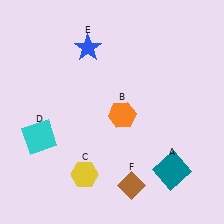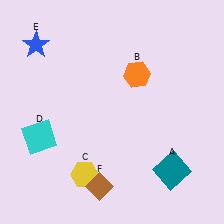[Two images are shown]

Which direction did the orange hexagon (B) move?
The orange hexagon (B) moved up.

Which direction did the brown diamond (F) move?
The brown diamond (F) moved left.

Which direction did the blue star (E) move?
The blue star (E) moved left.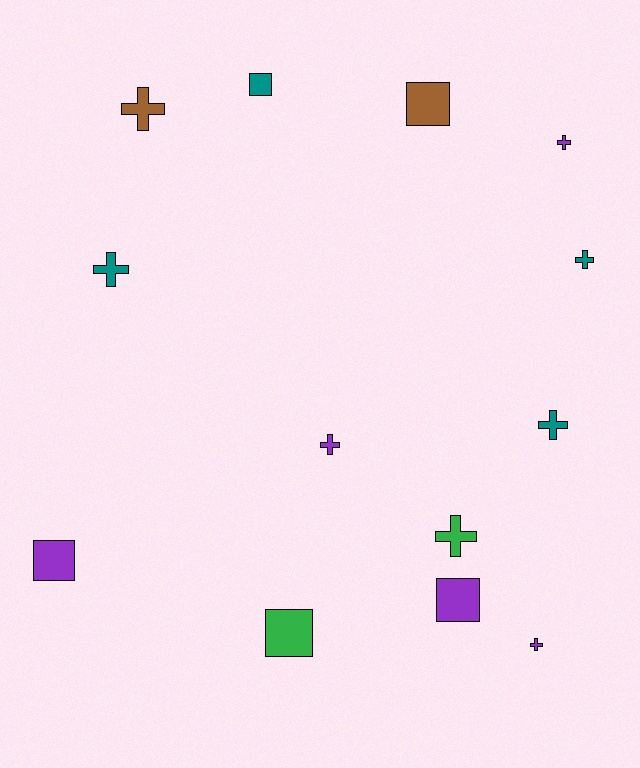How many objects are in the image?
There are 13 objects.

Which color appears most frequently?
Purple, with 5 objects.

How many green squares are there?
There is 1 green square.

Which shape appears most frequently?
Cross, with 8 objects.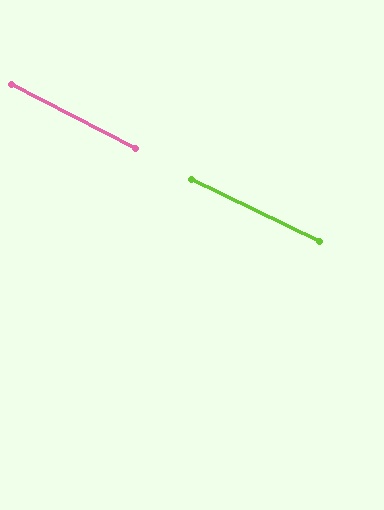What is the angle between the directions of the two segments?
Approximately 2 degrees.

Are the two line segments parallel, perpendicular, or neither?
Parallel — their directions differ by only 1.6°.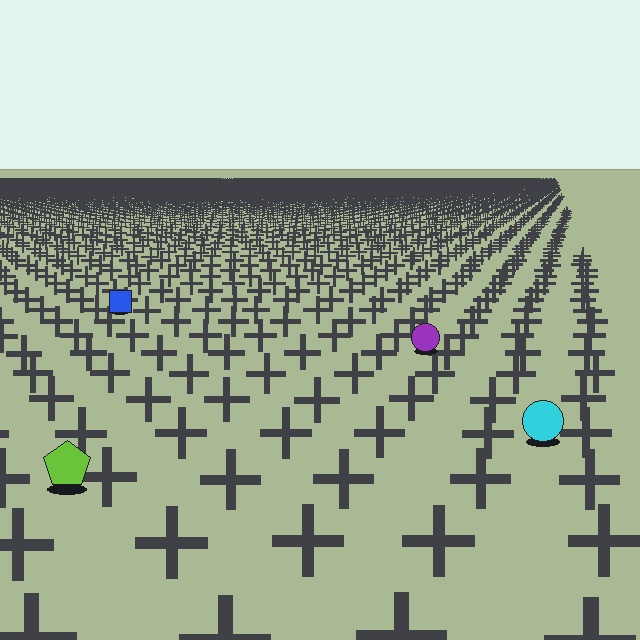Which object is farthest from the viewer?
The blue square is farthest from the viewer. It appears smaller and the ground texture around it is denser.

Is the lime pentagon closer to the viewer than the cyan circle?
Yes. The lime pentagon is closer — you can tell from the texture gradient: the ground texture is coarser near it.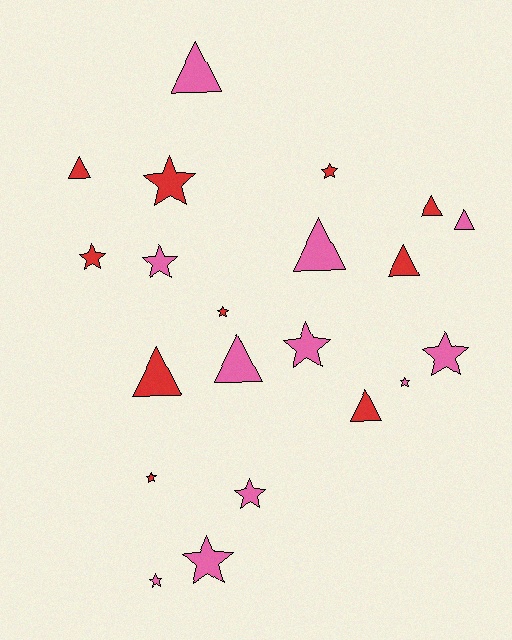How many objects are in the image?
There are 21 objects.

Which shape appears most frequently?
Star, with 12 objects.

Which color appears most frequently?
Pink, with 11 objects.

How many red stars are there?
There are 5 red stars.